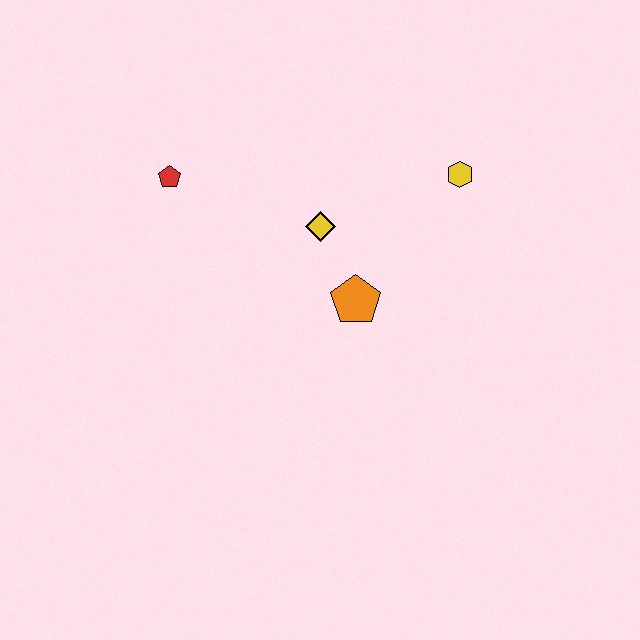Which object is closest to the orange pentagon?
The yellow diamond is closest to the orange pentagon.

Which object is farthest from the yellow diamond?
The red pentagon is farthest from the yellow diamond.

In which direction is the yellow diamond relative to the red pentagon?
The yellow diamond is to the right of the red pentagon.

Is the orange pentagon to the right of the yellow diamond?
Yes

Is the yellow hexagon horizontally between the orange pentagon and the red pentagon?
No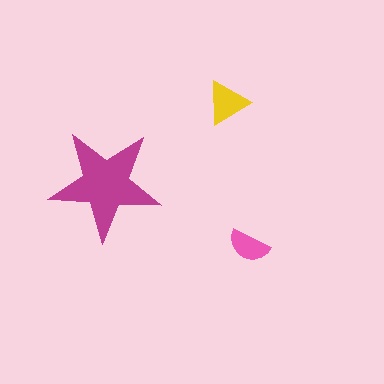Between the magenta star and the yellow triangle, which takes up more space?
The magenta star.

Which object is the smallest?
The pink semicircle.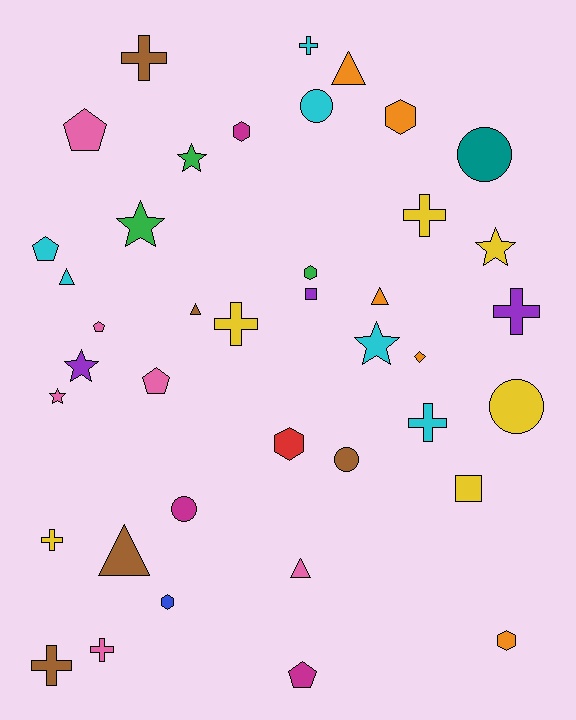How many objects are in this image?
There are 40 objects.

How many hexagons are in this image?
There are 6 hexagons.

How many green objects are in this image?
There are 3 green objects.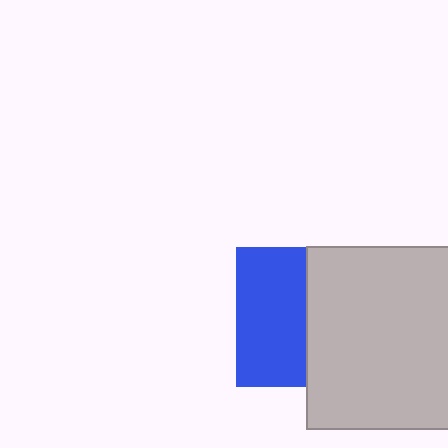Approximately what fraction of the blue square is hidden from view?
Roughly 50% of the blue square is hidden behind the light gray rectangle.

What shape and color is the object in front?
The object in front is a light gray rectangle.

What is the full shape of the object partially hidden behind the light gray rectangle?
The partially hidden object is a blue square.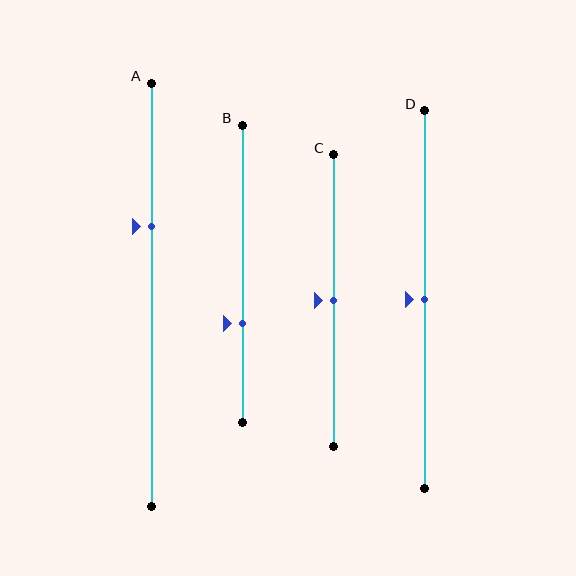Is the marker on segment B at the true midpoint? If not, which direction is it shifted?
No, the marker on segment B is shifted downward by about 17% of the segment length.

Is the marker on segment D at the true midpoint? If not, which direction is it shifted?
Yes, the marker on segment D is at the true midpoint.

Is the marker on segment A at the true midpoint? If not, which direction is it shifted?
No, the marker on segment A is shifted upward by about 16% of the segment length.